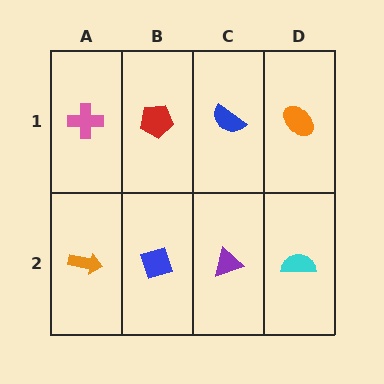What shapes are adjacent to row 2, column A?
A pink cross (row 1, column A), a blue diamond (row 2, column B).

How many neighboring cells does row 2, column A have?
2.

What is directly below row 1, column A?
An orange arrow.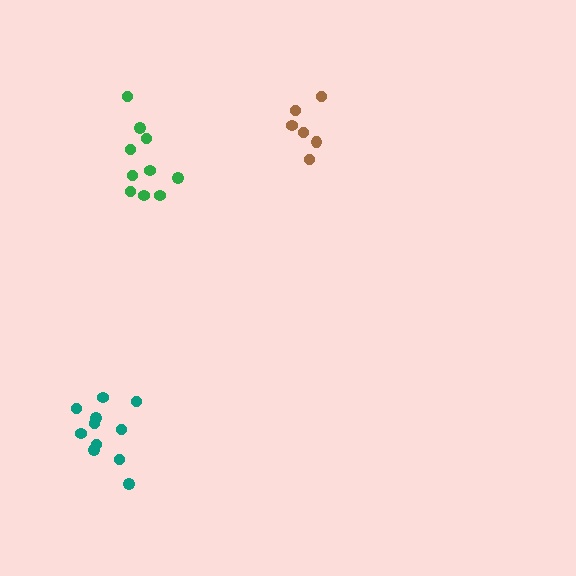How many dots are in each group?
Group 1: 11 dots, Group 2: 6 dots, Group 3: 10 dots (27 total).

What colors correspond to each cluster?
The clusters are colored: teal, brown, green.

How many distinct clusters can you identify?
There are 3 distinct clusters.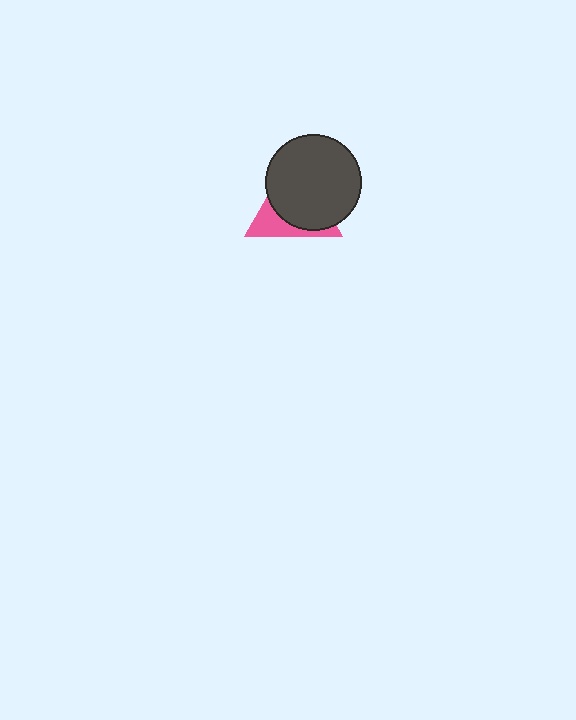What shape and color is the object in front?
The object in front is a dark gray circle.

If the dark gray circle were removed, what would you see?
You would see the complete pink triangle.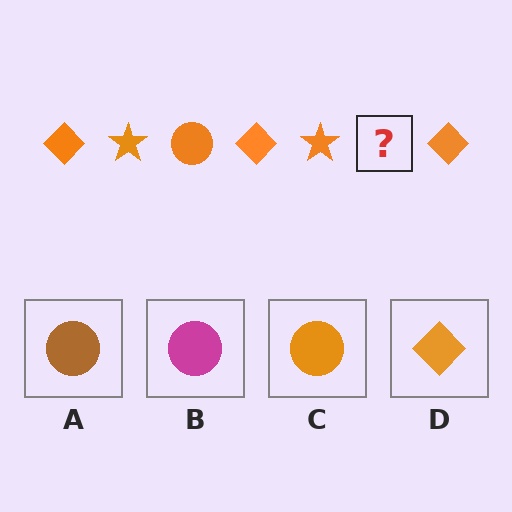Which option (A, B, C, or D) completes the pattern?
C.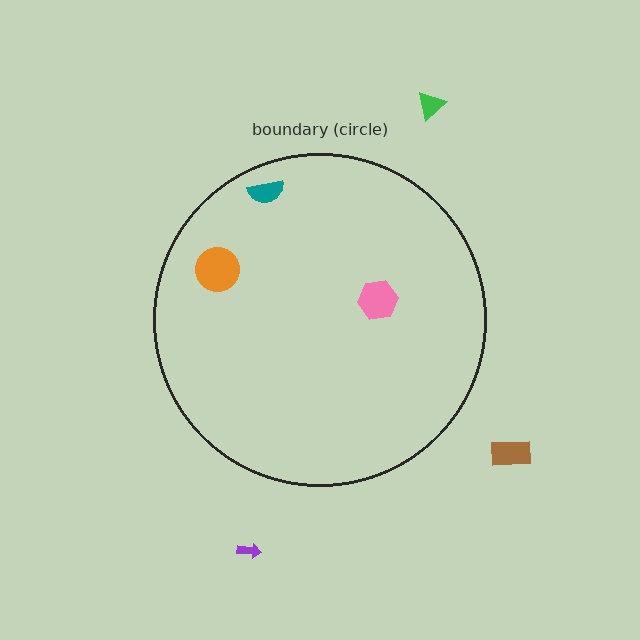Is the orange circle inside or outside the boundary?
Inside.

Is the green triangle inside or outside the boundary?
Outside.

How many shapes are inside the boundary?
3 inside, 3 outside.